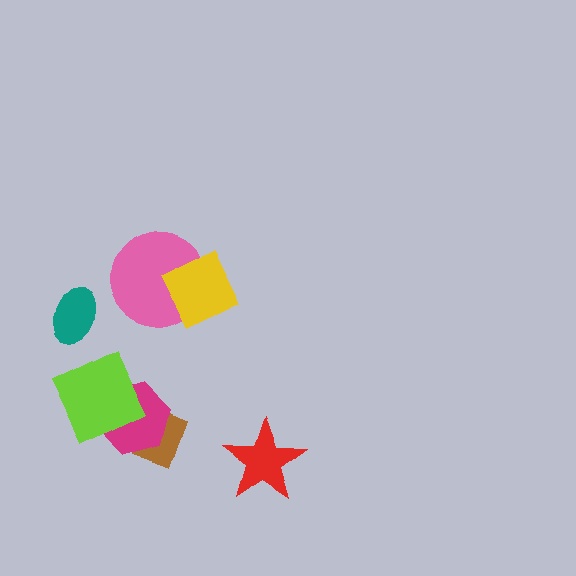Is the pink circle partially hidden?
Yes, it is partially covered by another shape.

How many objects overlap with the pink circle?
1 object overlaps with the pink circle.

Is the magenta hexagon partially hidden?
Yes, it is partially covered by another shape.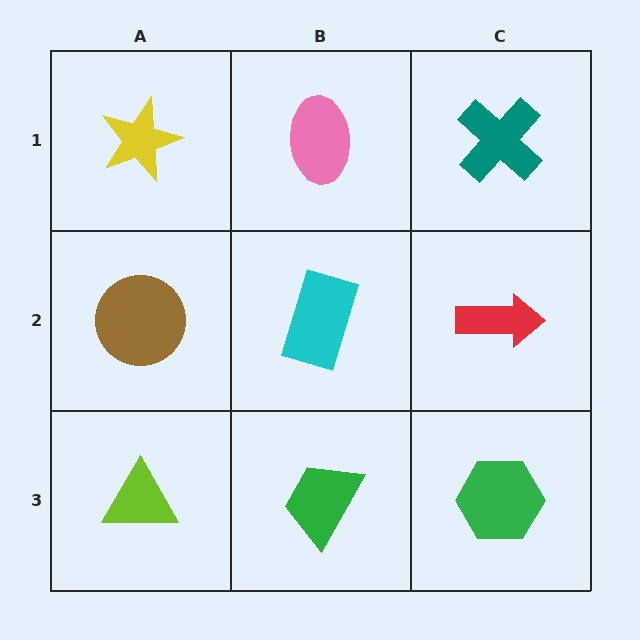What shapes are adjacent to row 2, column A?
A yellow star (row 1, column A), a lime triangle (row 3, column A), a cyan rectangle (row 2, column B).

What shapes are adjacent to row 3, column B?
A cyan rectangle (row 2, column B), a lime triangle (row 3, column A), a green hexagon (row 3, column C).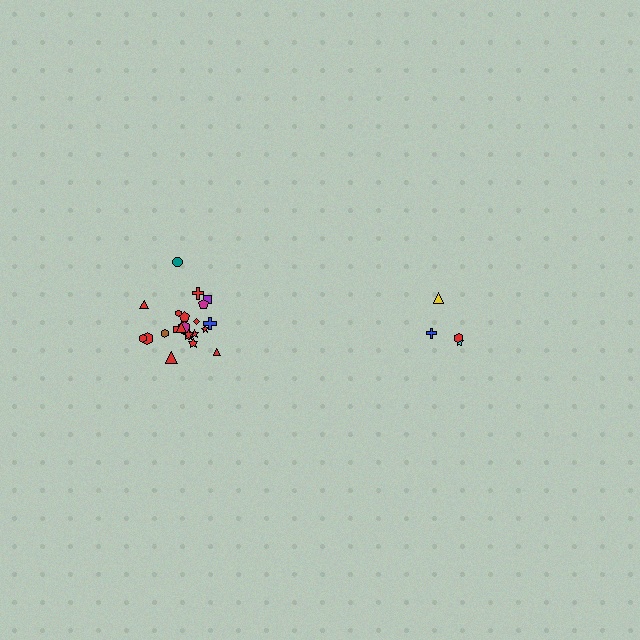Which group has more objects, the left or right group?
The left group.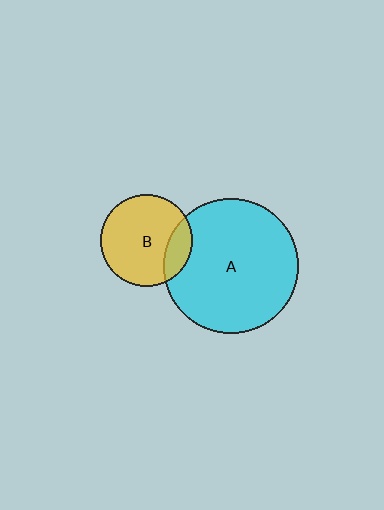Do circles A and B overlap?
Yes.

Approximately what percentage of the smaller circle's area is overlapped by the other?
Approximately 20%.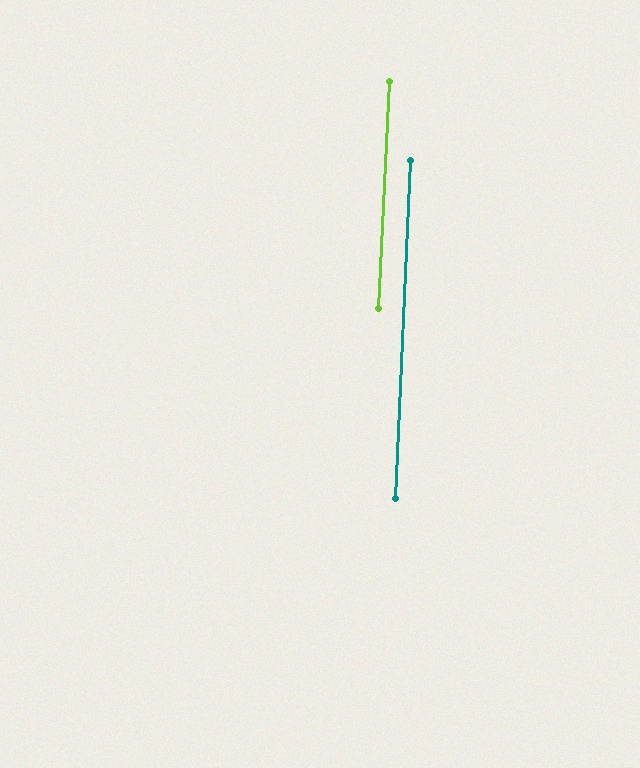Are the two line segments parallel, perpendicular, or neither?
Parallel — their directions differ by only 0.2°.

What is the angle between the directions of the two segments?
Approximately 0 degrees.